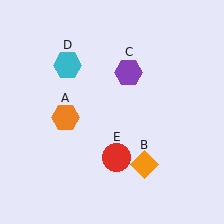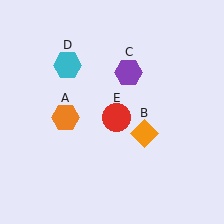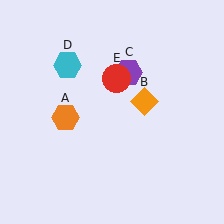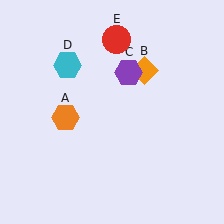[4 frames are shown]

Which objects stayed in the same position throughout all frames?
Orange hexagon (object A) and purple hexagon (object C) and cyan hexagon (object D) remained stationary.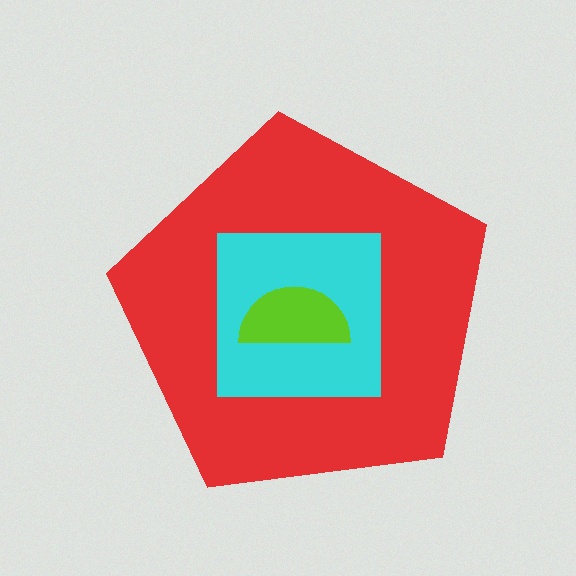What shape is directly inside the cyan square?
The lime semicircle.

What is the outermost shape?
The red pentagon.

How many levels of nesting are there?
3.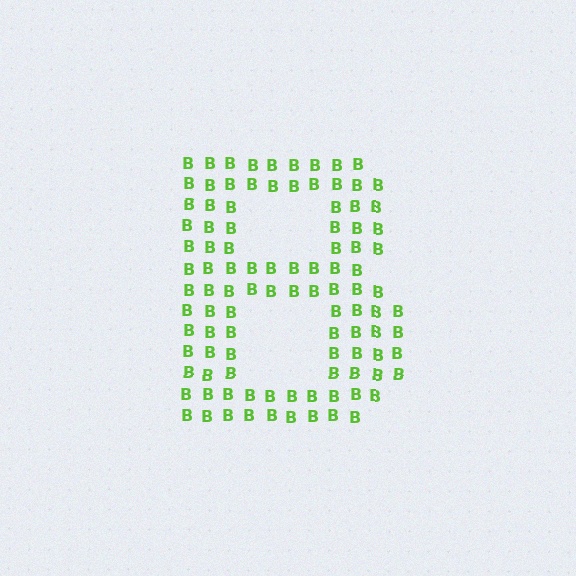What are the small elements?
The small elements are letter B's.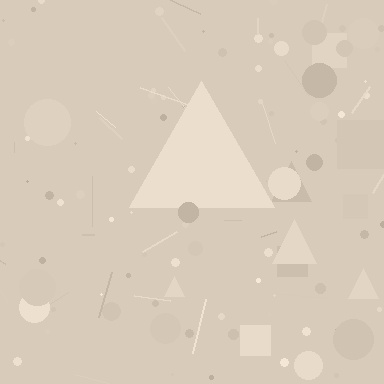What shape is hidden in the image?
A triangle is hidden in the image.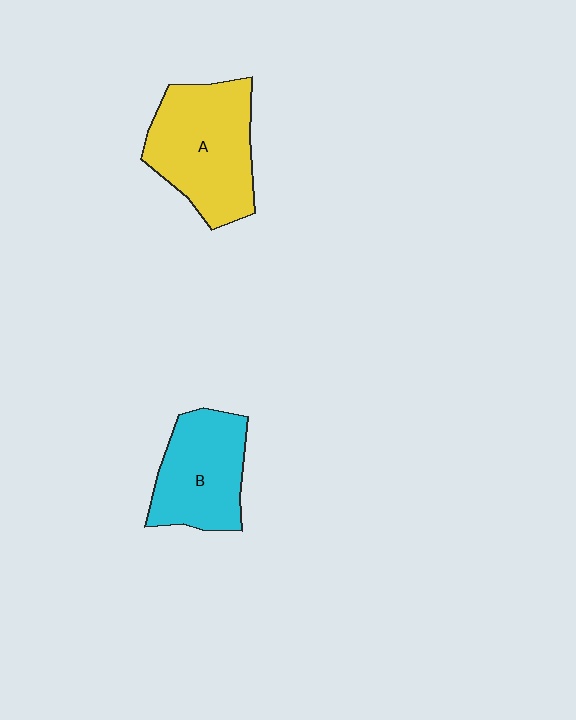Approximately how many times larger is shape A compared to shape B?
Approximately 1.3 times.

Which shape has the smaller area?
Shape B (cyan).